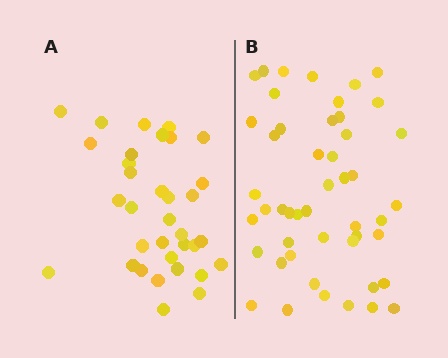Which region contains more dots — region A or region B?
Region B (the right region) has more dots.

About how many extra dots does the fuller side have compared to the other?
Region B has approximately 15 more dots than region A.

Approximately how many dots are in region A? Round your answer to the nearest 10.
About 30 dots. (The exact count is 34, which rounds to 30.)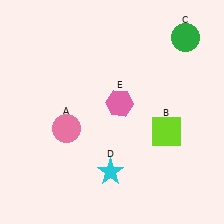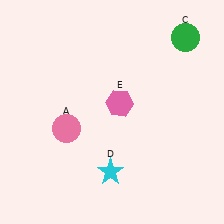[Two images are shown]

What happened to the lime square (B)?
The lime square (B) was removed in Image 2. It was in the bottom-right area of Image 1.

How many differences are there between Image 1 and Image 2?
There is 1 difference between the two images.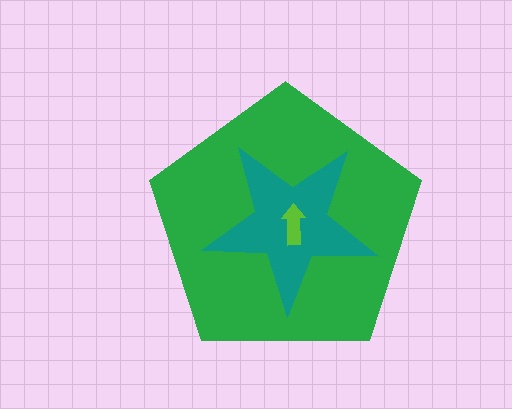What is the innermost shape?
The lime arrow.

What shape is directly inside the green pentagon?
The teal star.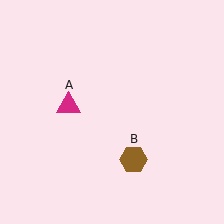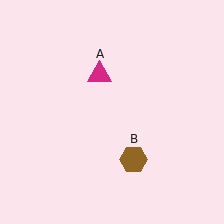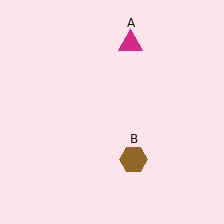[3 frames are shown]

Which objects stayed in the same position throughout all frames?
Brown hexagon (object B) remained stationary.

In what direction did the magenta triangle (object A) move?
The magenta triangle (object A) moved up and to the right.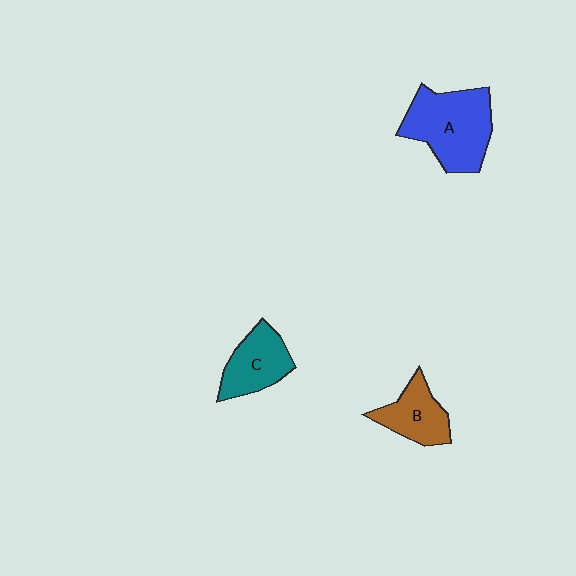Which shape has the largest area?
Shape A (blue).